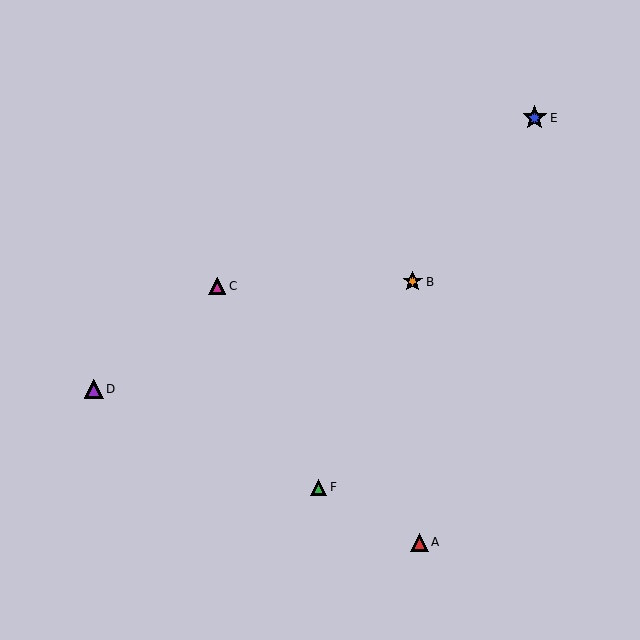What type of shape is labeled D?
Shape D is a purple triangle.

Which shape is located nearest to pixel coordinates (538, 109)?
The blue star (labeled E) at (535, 118) is nearest to that location.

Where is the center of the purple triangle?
The center of the purple triangle is at (94, 389).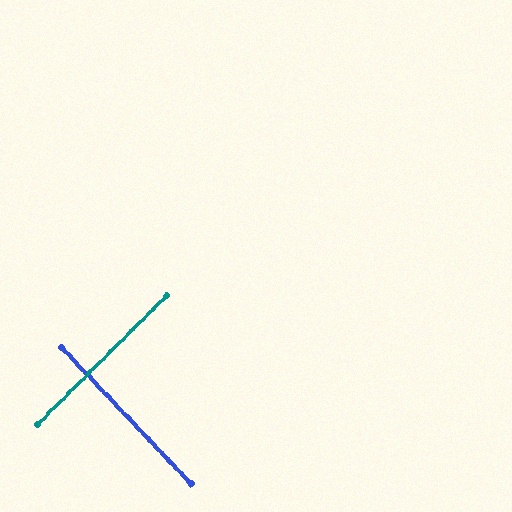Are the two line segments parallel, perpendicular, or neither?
Perpendicular — they meet at approximately 89°.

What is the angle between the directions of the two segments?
Approximately 89 degrees.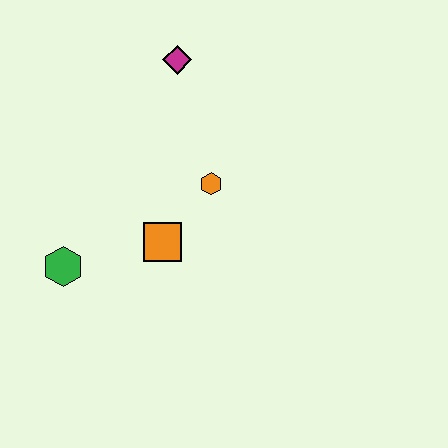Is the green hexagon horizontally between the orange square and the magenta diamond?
No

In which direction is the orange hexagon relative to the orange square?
The orange hexagon is above the orange square.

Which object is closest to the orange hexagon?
The orange square is closest to the orange hexagon.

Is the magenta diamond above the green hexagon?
Yes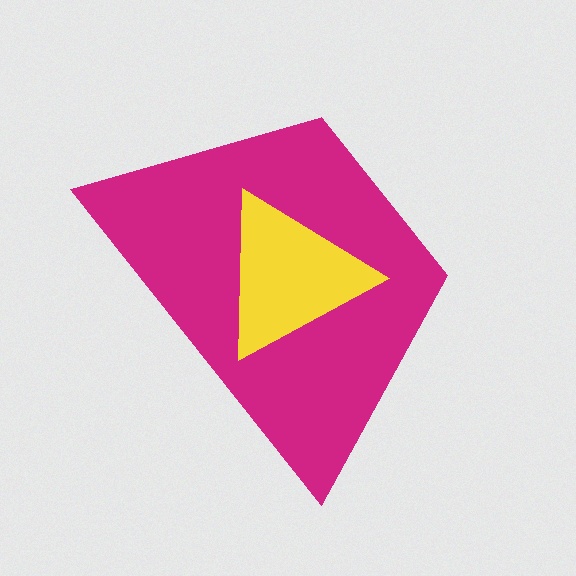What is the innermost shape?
The yellow triangle.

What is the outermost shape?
The magenta trapezoid.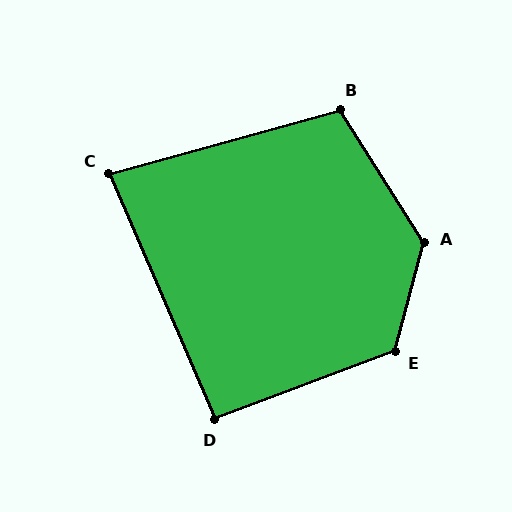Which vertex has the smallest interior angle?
C, at approximately 82 degrees.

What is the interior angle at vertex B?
Approximately 107 degrees (obtuse).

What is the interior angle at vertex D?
Approximately 92 degrees (approximately right).